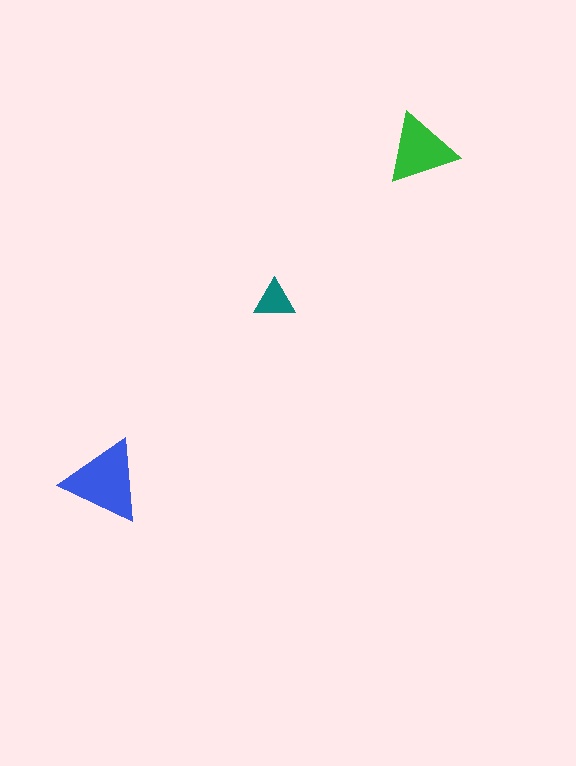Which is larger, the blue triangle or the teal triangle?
The blue one.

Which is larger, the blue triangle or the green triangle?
The blue one.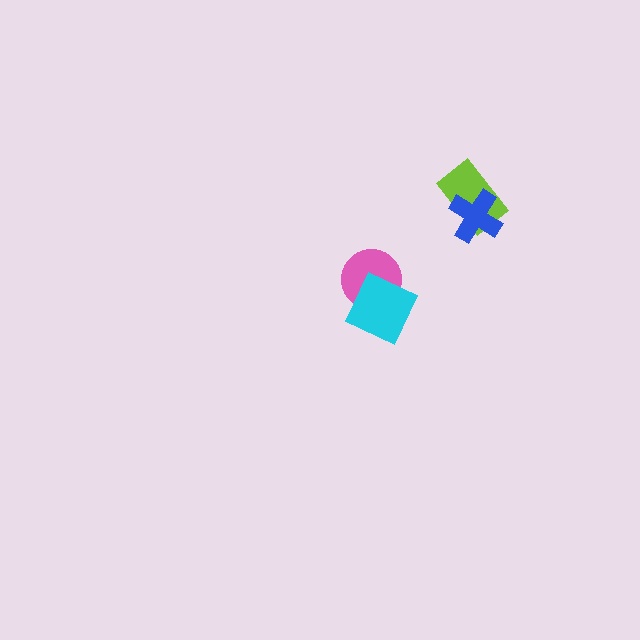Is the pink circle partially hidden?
Yes, it is partially covered by another shape.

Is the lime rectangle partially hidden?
Yes, it is partially covered by another shape.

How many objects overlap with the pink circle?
1 object overlaps with the pink circle.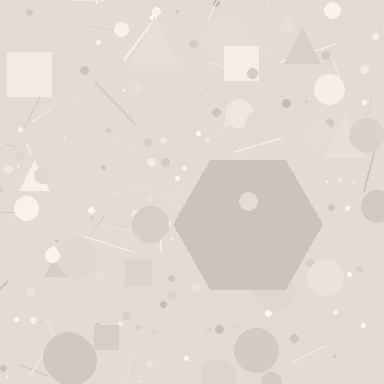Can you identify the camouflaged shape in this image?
The camouflaged shape is a hexagon.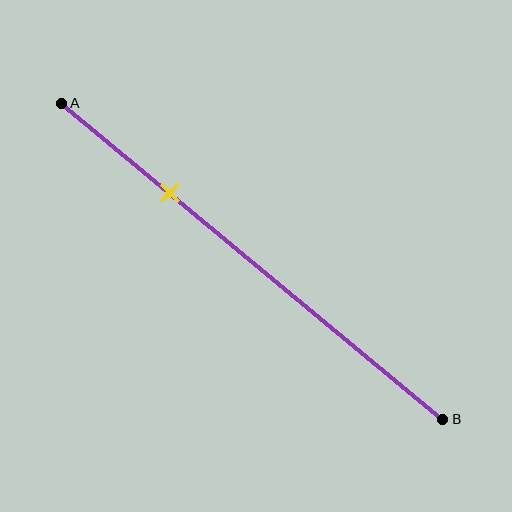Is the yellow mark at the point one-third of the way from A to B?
No, the mark is at about 30% from A, not at the 33% one-third point.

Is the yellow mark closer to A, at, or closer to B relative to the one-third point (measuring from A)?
The yellow mark is closer to point A than the one-third point of segment AB.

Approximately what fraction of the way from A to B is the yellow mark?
The yellow mark is approximately 30% of the way from A to B.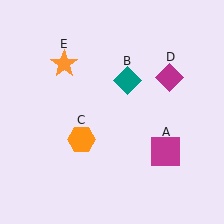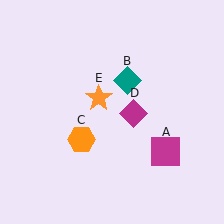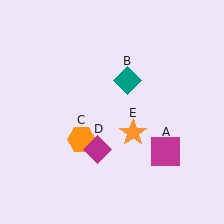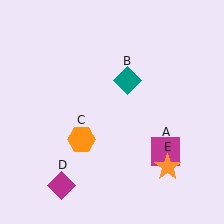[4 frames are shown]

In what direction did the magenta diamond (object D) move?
The magenta diamond (object D) moved down and to the left.